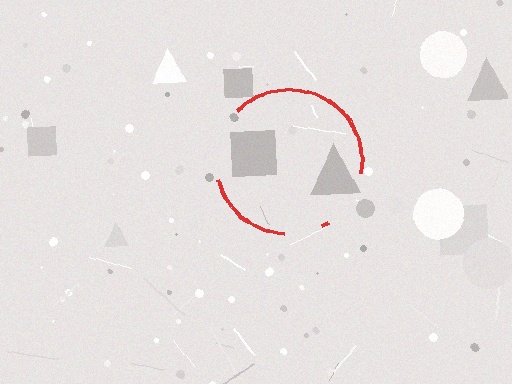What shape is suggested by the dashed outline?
The dashed outline suggests a circle.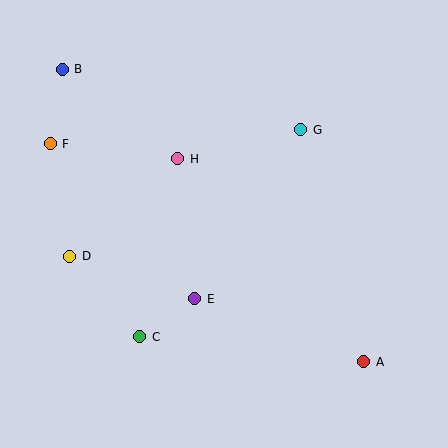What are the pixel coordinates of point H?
Point H is at (178, 159).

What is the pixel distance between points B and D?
The distance between B and D is 187 pixels.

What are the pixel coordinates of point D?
Point D is at (70, 256).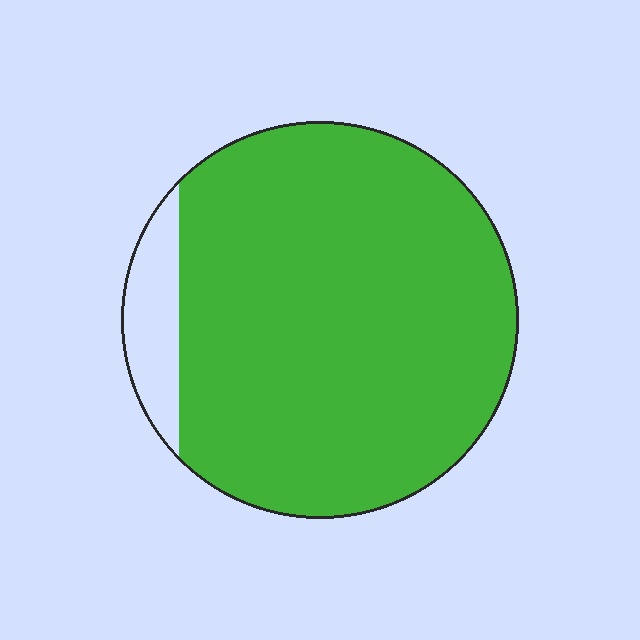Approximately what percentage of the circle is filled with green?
Approximately 90%.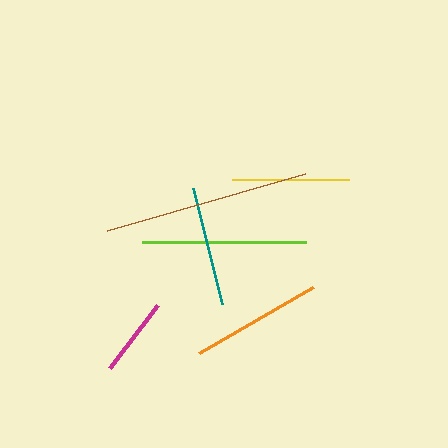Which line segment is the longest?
The brown line is the longest at approximately 206 pixels.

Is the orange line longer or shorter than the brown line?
The brown line is longer than the orange line.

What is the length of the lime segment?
The lime segment is approximately 163 pixels long.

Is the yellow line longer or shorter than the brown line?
The brown line is longer than the yellow line.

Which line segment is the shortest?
The magenta line is the shortest at approximately 79 pixels.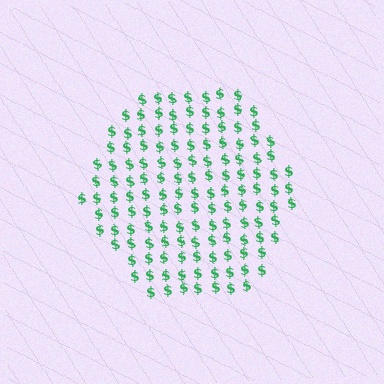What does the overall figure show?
The overall figure shows a hexagon.